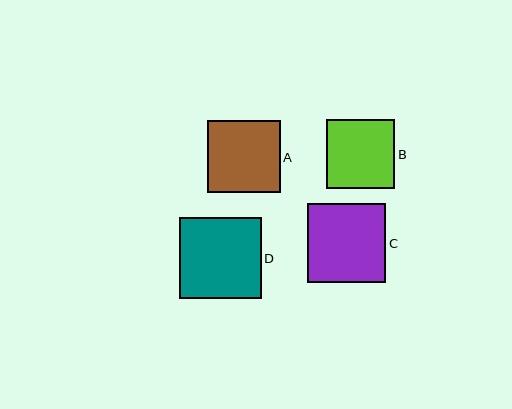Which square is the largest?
Square D is the largest with a size of approximately 81 pixels.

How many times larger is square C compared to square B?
Square C is approximately 1.2 times the size of square B.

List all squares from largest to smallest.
From largest to smallest: D, C, A, B.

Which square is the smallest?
Square B is the smallest with a size of approximately 68 pixels.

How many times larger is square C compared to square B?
Square C is approximately 1.2 times the size of square B.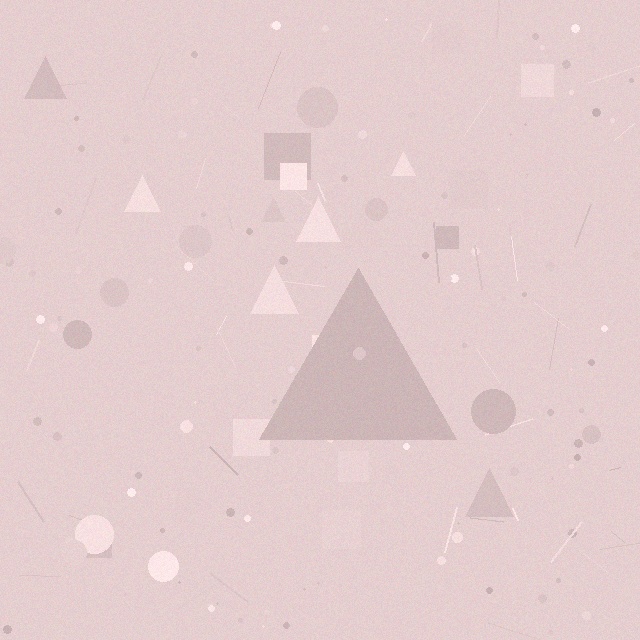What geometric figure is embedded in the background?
A triangle is embedded in the background.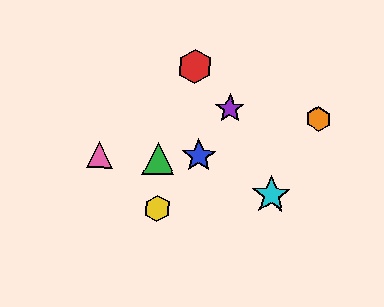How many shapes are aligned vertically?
2 shapes (the green triangle, the yellow hexagon) are aligned vertically.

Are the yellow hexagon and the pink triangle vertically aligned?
No, the yellow hexagon is at x≈157 and the pink triangle is at x≈100.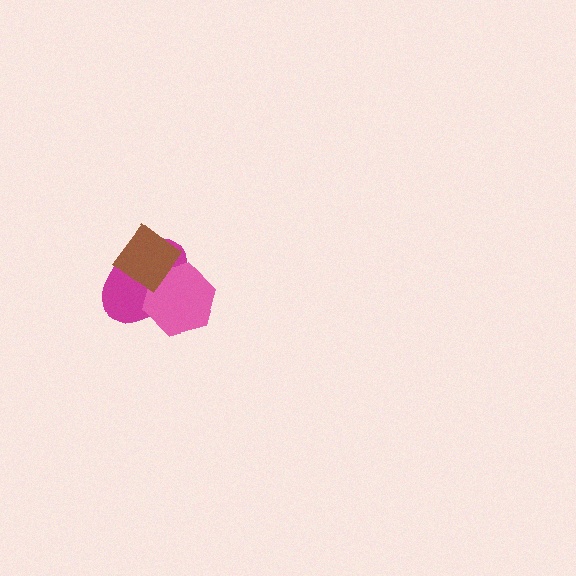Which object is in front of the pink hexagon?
The brown diamond is in front of the pink hexagon.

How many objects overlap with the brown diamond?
2 objects overlap with the brown diamond.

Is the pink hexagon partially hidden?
Yes, it is partially covered by another shape.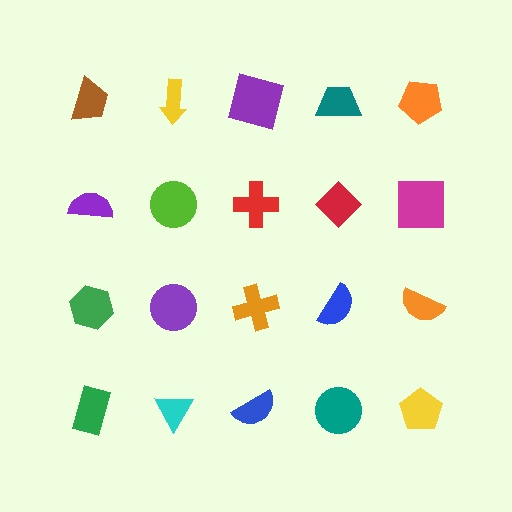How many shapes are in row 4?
5 shapes.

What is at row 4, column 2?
A cyan triangle.